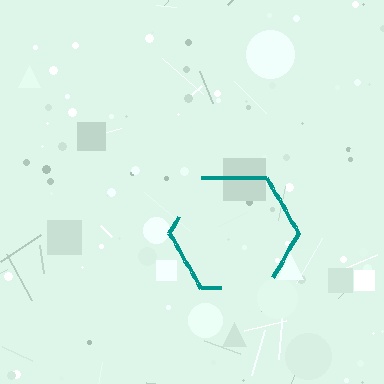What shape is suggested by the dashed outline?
The dashed outline suggests a hexagon.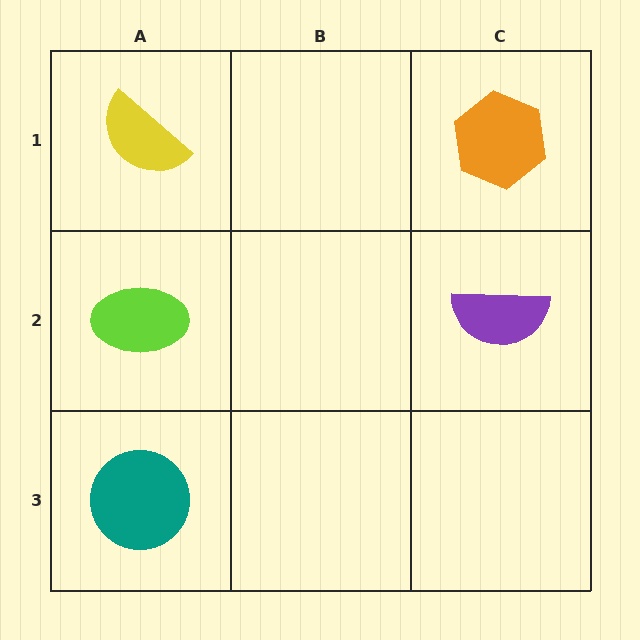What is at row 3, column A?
A teal circle.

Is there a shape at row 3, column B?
No, that cell is empty.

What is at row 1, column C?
An orange hexagon.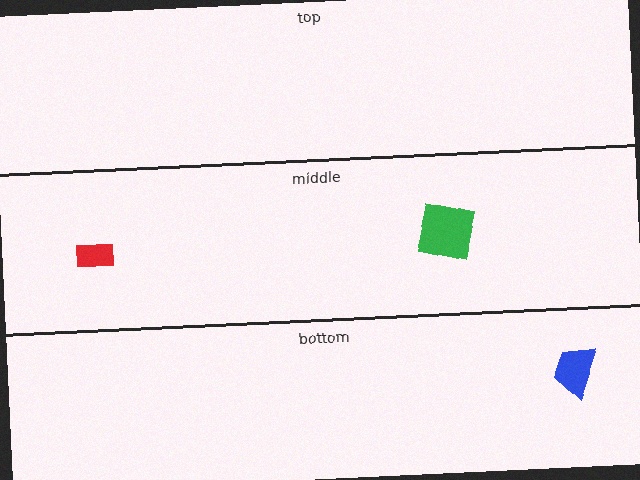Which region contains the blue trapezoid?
The bottom region.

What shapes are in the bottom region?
The blue trapezoid.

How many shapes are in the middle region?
2.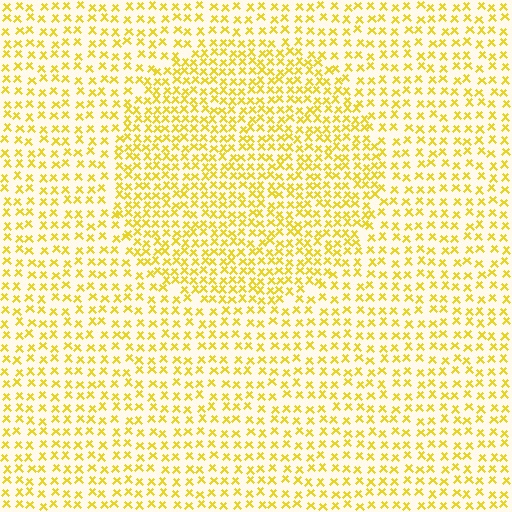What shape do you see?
I see a circle.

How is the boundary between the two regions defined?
The boundary is defined by a change in element density (approximately 1.6x ratio). All elements are the same color, size, and shape.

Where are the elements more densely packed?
The elements are more densely packed inside the circle boundary.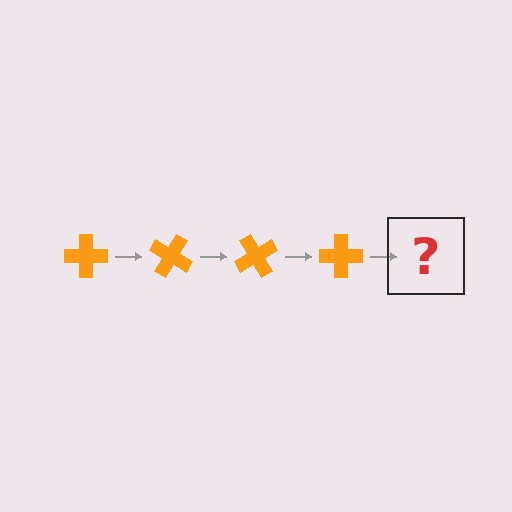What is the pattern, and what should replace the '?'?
The pattern is that the cross rotates 30 degrees each step. The '?' should be an orange cross rotated 120 degrees.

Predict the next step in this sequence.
The next step is an orange cross rotated 120 degrees.